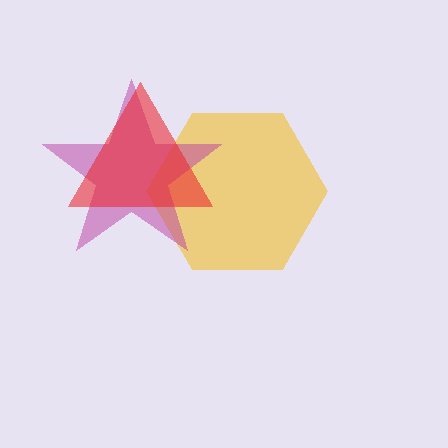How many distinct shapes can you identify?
There are 3 distinct shapes: a yellow hexagon, a magenta star, a red triangle.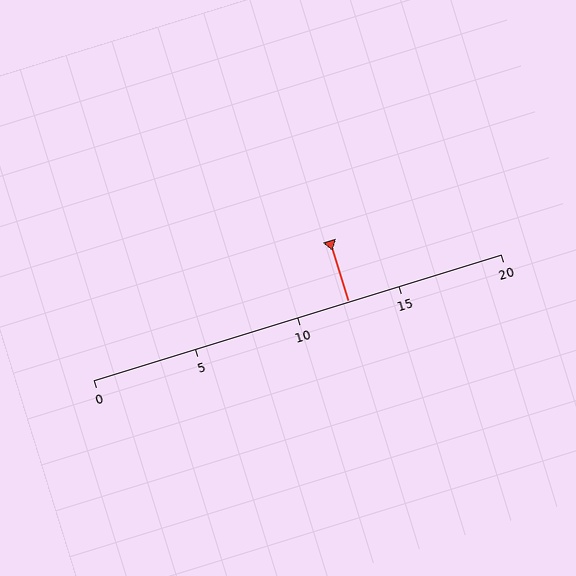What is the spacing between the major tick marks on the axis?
The major ticks are spaced 5 apart.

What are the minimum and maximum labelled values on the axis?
The axis runs from 0 to 20.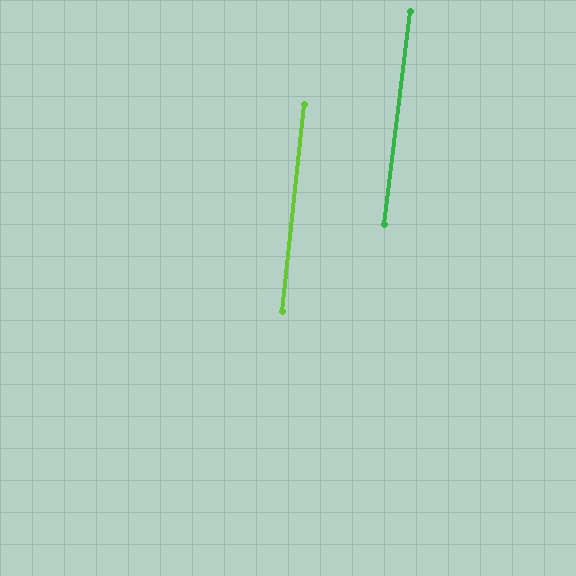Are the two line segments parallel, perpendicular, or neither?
Parallel — their directions differ by only 1.0°.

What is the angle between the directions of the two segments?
Approximately 1 degree.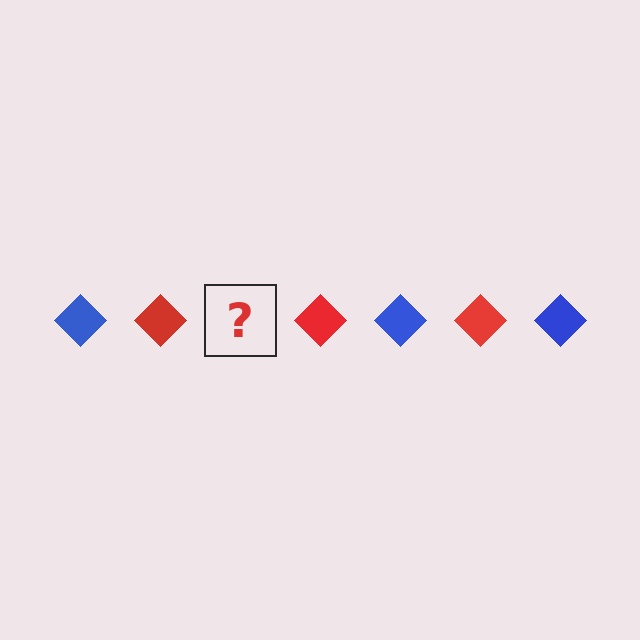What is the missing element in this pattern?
The missing element is a blue diamond.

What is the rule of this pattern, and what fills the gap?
The rule is that the pattern cycles through blue, red diamonds. The gap should be filled with a blue diamond.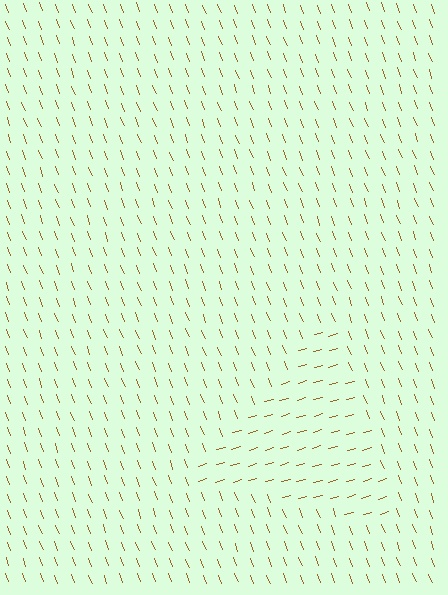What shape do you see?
I see a triangle.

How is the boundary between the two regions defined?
The boundary is defined purely by a change in line orientation (approximately 85 degrees difference). All lines are the same color and thickness.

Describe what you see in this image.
The image is filled with small brown line segments. A triangle region in the image has lines oriented differently from the surrounding lines, creating a visible texture boundary.